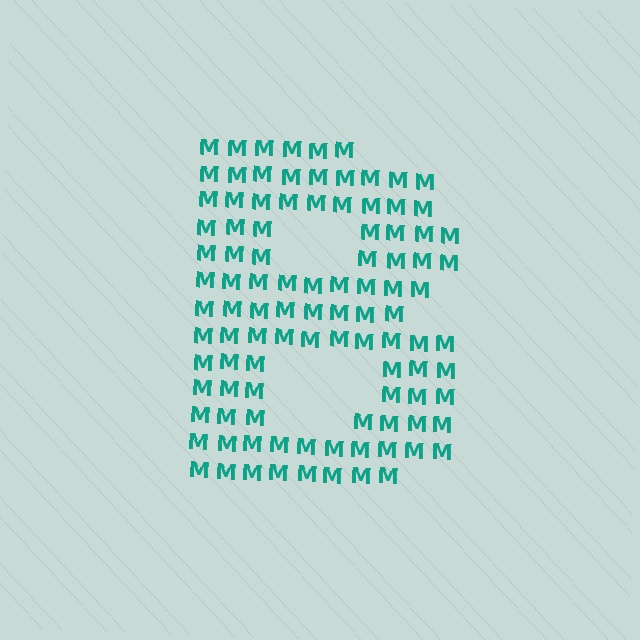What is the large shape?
The large shape is the letter B.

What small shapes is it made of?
It is made of small letter M's.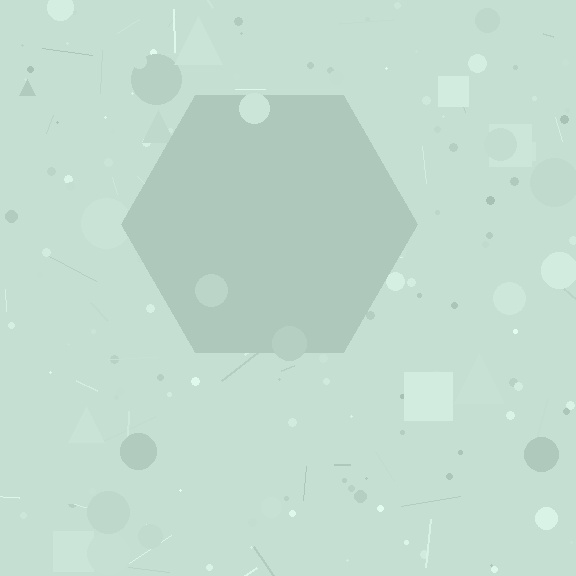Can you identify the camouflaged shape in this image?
The camouflaged shape is a hexagon.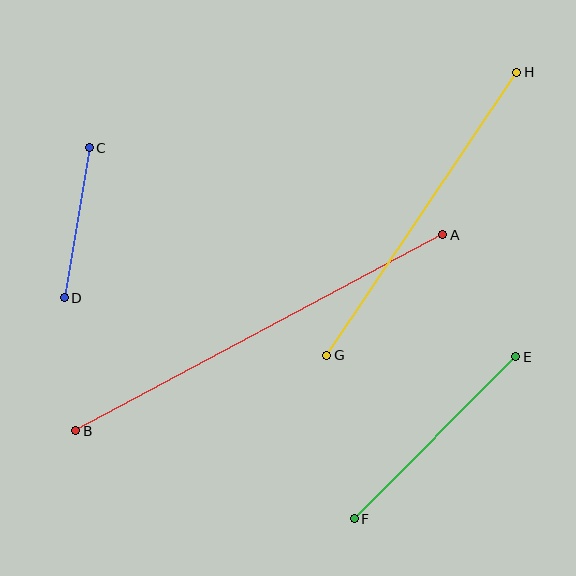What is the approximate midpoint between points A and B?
The midpoint is at approximately (259, 333) pixels.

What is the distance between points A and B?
The distance is approximately 416 pixels.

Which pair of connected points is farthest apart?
Points A and B are farthest apart.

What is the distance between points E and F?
The distance is approximately 229 pixels.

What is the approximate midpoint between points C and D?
The midpoint is at approximately (77, 223) pixels.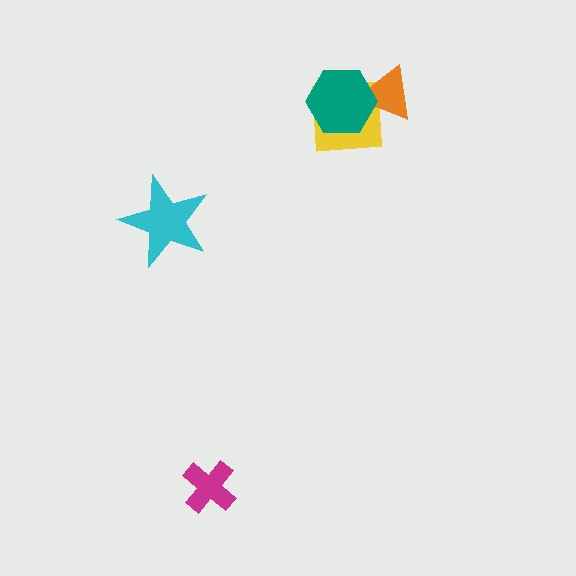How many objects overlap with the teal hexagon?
2 objects overlap with the teal hexagon.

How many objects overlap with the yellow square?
2 objects overlap with the yellow square.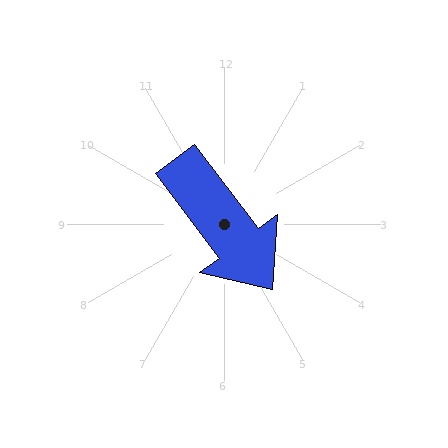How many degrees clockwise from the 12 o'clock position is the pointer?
Approximately 143 degrees.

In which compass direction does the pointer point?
Southeast.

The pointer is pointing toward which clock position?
Roughly 5 o'clock.